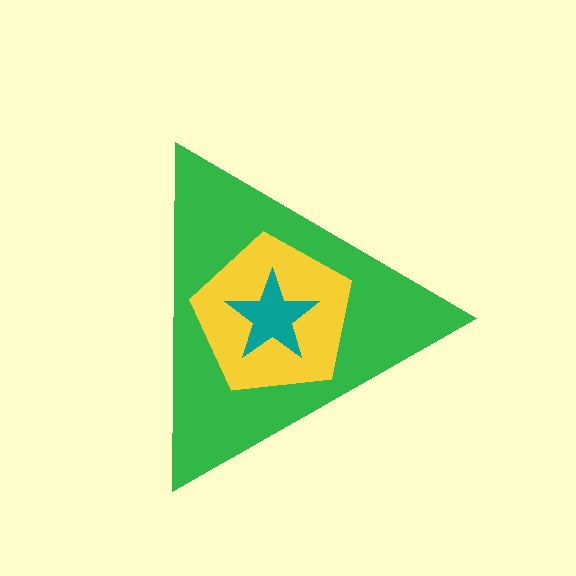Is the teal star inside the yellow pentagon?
Yes.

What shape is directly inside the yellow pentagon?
The teal star.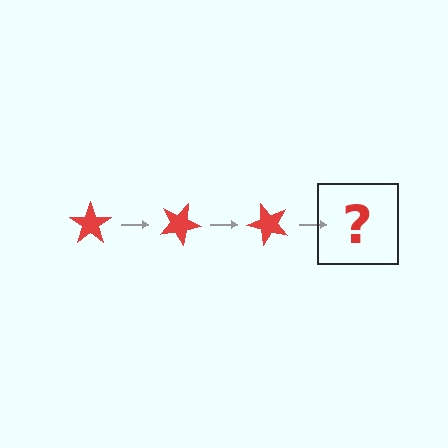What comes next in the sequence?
The next element should be a red star rotated 75 degrees.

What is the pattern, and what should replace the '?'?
The pattern is that the star rotates 25 degrees each step. The '?' should be a red star rotated 75 degrees.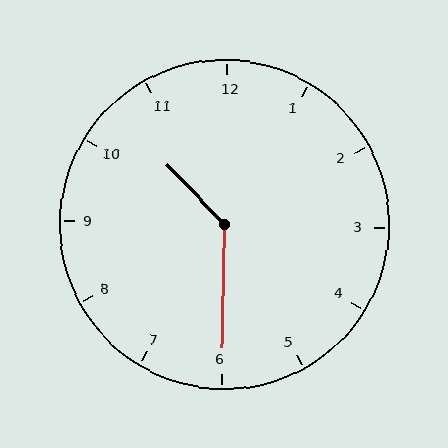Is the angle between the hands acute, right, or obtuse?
It is obtuse.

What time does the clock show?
10:30.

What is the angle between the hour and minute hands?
Approximately 135 degrees.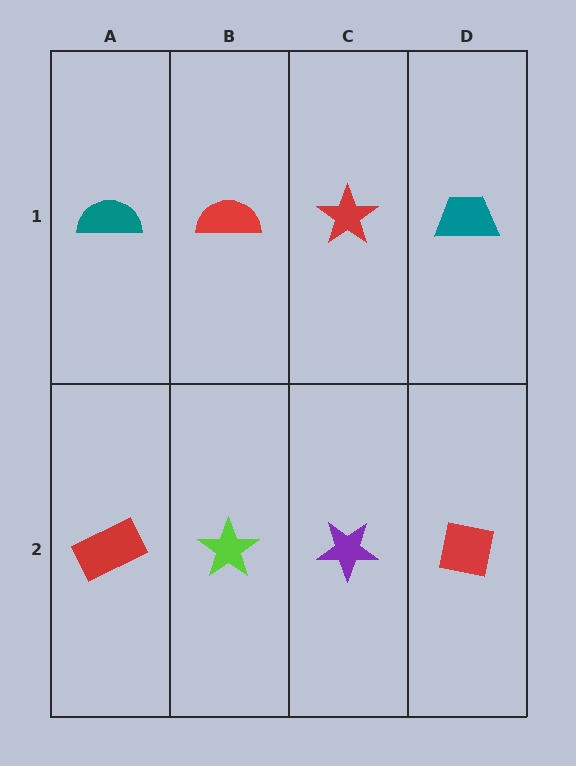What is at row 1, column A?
A teal semicircle.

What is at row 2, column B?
A lime star.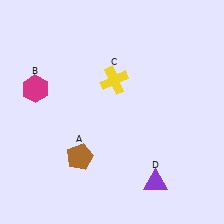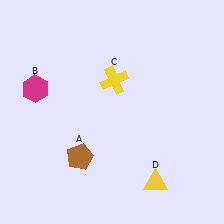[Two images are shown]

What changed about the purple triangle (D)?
In Image 1, D is purple. In Image 2, it changed to yellow.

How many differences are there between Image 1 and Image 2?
There is 1 difference between the two images.